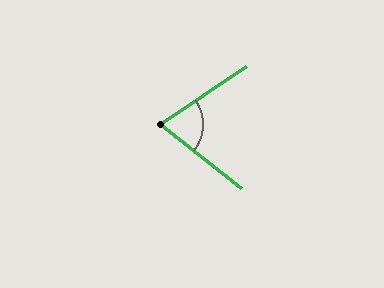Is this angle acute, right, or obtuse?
It is acute.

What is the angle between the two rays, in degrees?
Approximately 73 degrees.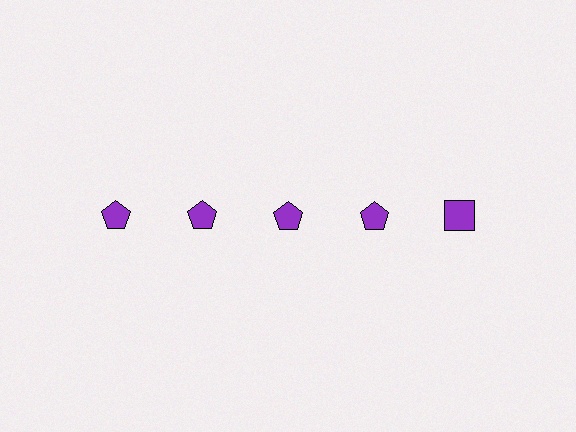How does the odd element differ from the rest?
It has a different shape: square instead of pentagon.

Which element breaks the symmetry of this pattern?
The purple square in the top row, rightmost column breaks the symmetry. All other shapes are purple pentagons.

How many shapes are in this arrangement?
There are 5 shapes arranged in a grid pattern.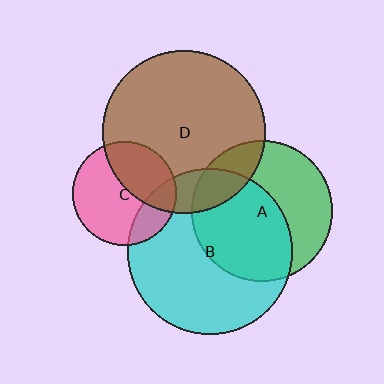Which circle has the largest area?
Circle B (cyan).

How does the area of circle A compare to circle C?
Approximately 1.8 times.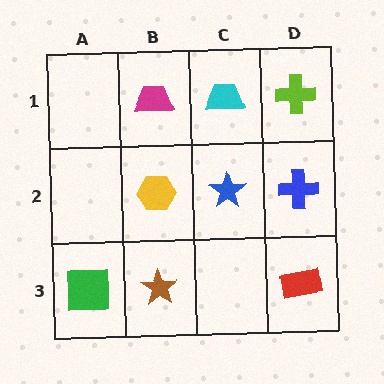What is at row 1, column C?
A cyan trapezoid.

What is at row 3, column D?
A red rectangle.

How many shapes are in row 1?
3 shapes.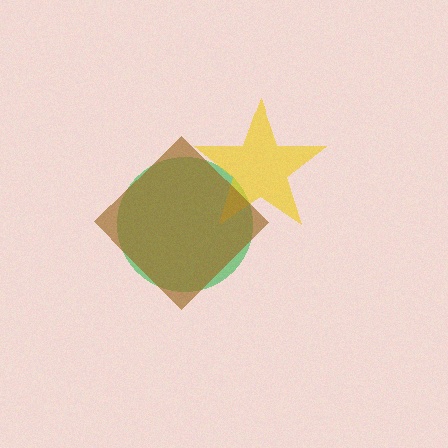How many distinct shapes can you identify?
There are 3 distinct shapes: a green circle, a yellow star, a brown diamond.